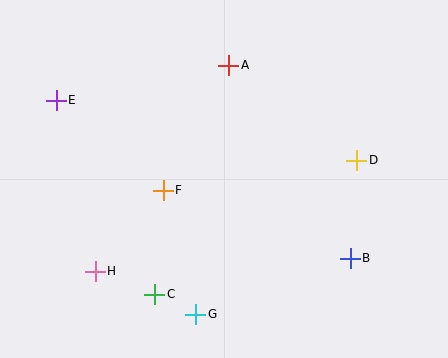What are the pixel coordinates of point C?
Point C is at (155, 294).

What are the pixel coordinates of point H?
Point H is at (95, 271).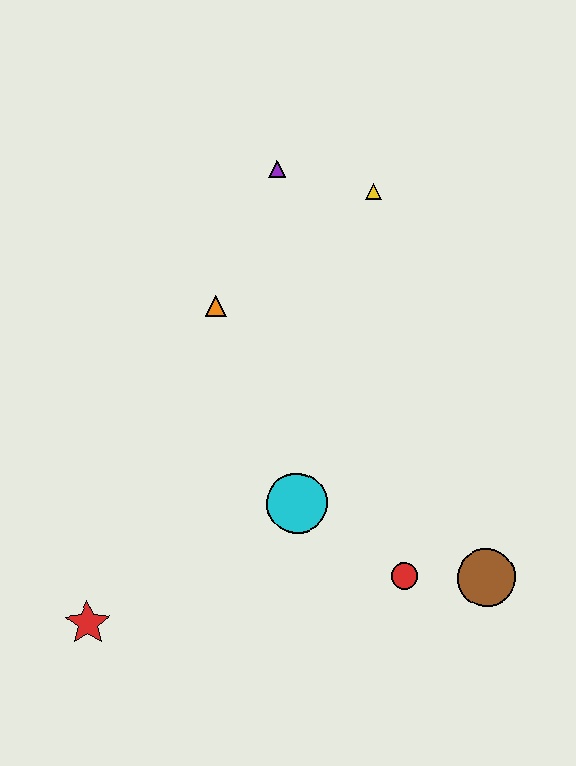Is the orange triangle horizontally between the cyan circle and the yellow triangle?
No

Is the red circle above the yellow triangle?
No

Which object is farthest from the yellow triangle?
The red star is farthest from the yellow triangle.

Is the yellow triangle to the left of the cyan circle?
No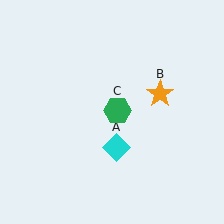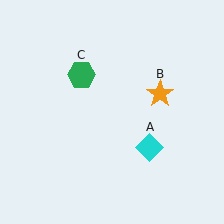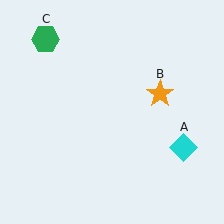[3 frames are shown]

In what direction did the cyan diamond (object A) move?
The cyan diamond (object A) moved right.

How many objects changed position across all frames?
2 objects changed position: cyan diamond (object A), green hexagon (object C).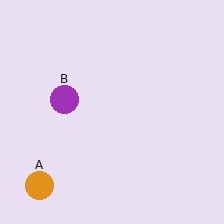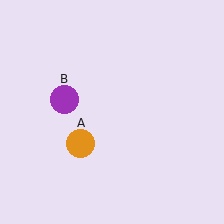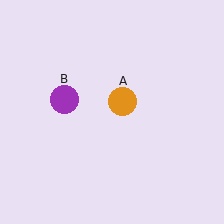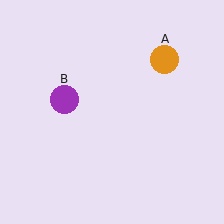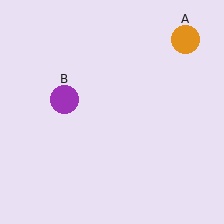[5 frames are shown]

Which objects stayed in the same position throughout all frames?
Purple circle (object B) remained stationary.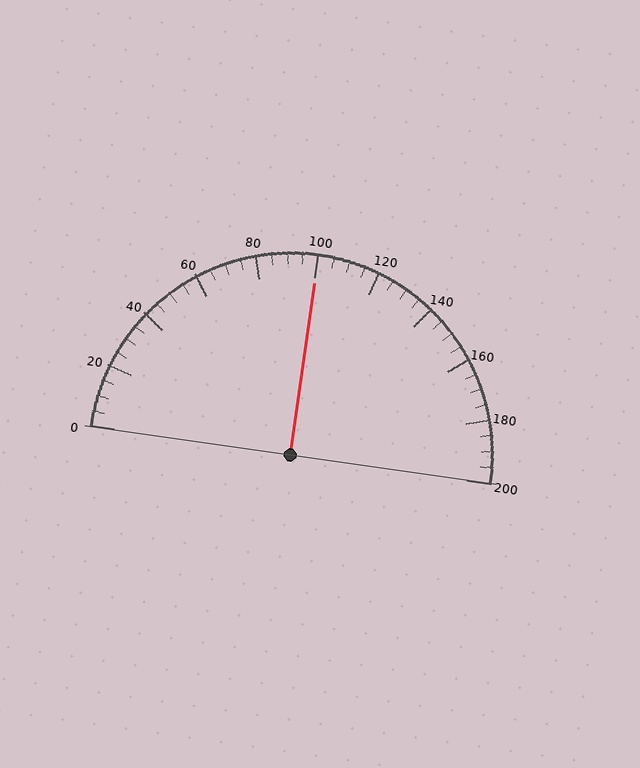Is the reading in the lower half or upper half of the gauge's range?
The reading is in the upper half of the range (0 to 200).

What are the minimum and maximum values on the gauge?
The gauge ranges from 0 to 200.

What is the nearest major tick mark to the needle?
The nearest major tick mark is 100.